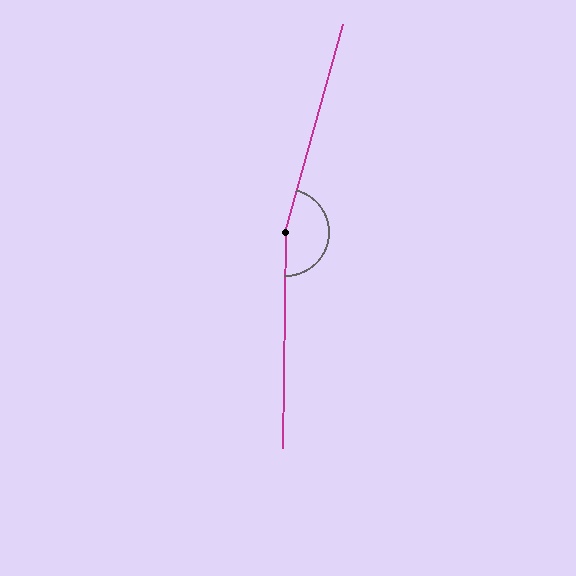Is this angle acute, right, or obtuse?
It is obtuse.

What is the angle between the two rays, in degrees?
Approximately 165 degrees.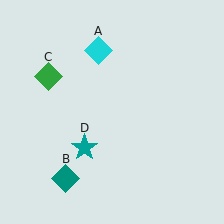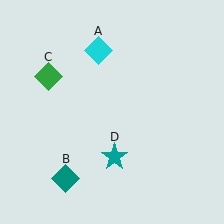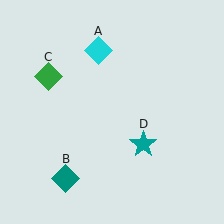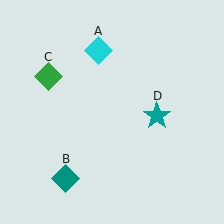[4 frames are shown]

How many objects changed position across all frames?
1 object changed position: teal star (object D).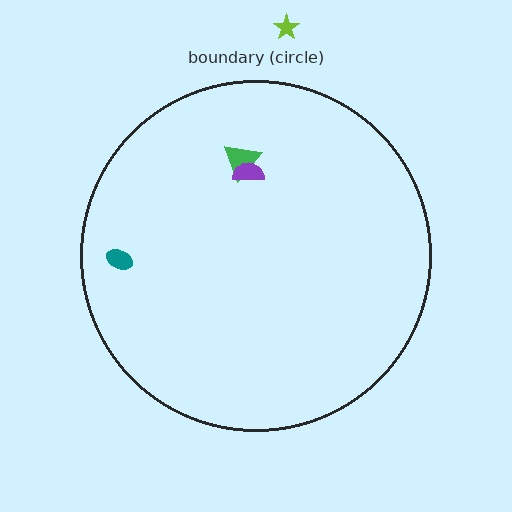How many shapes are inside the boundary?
3 inside, 1 outside.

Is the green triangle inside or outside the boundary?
Inside.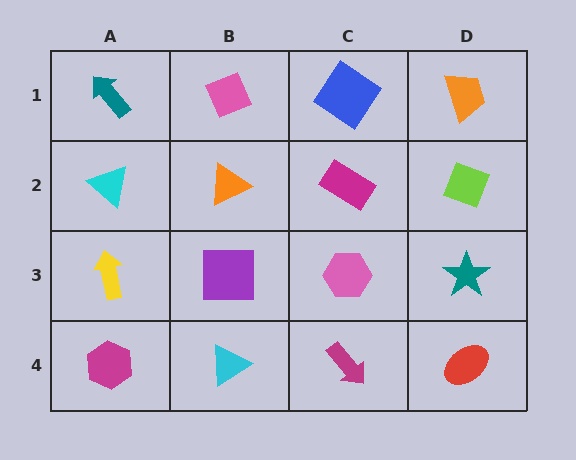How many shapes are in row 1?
4 shapes.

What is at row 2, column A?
A cyan triangle.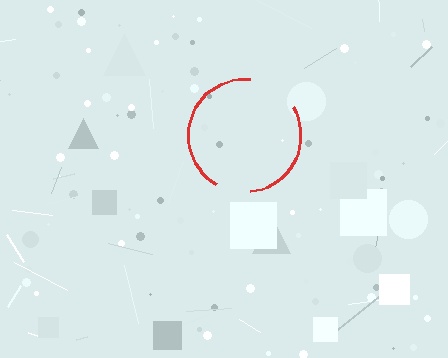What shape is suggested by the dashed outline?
The dashed outline suggests a circle.